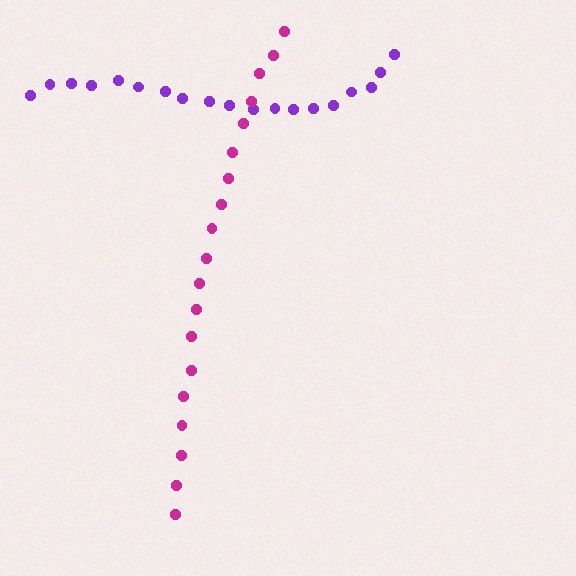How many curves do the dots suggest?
There are 2 distinct paths.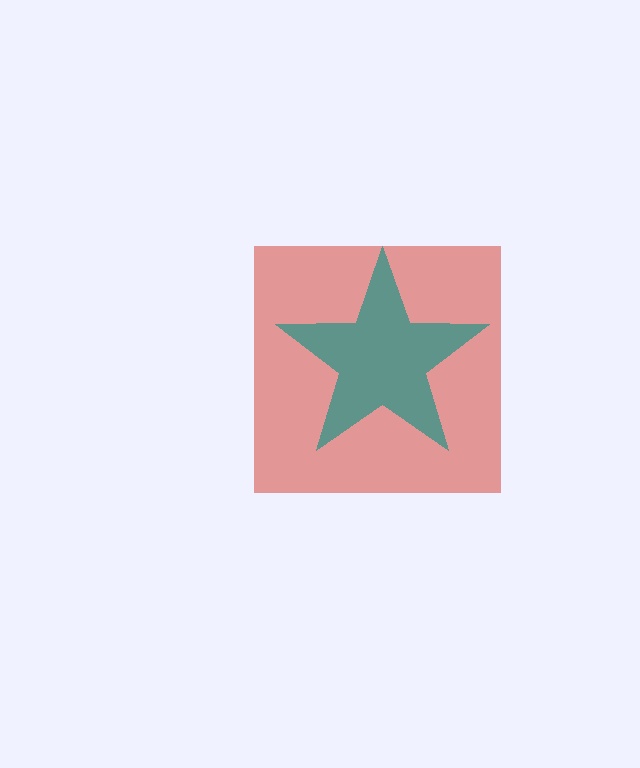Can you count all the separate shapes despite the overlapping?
Yes, there are 2 separate shapes.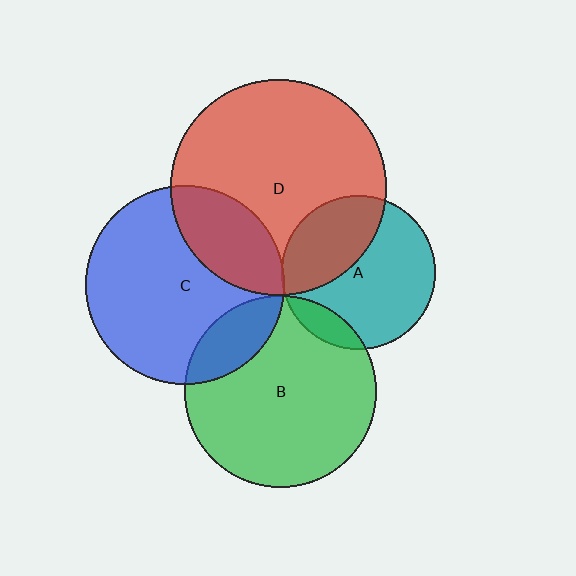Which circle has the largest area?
Circle D (red).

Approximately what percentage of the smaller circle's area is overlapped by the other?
Approximately 10%.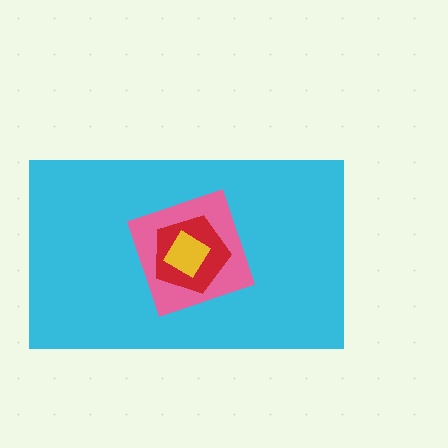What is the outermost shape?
The cyan rectangle.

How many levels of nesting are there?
4.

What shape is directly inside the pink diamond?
The red pentagon.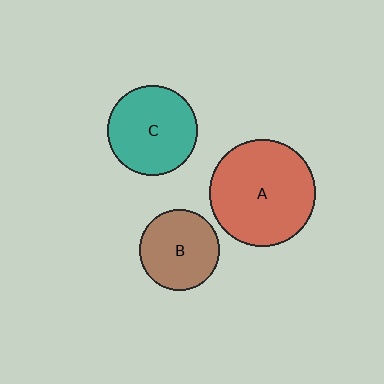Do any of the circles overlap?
No, none of the circles overlap.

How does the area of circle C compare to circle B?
Approximately 1.3 times.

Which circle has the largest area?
Circle A (red).